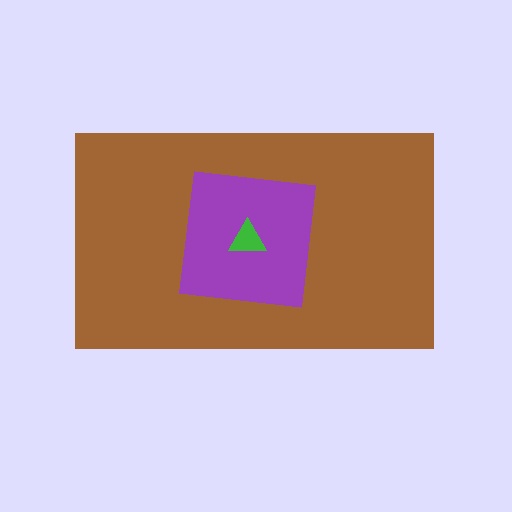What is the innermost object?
The green triangle.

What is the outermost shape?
The brown rectangle.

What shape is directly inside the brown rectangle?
The purple square.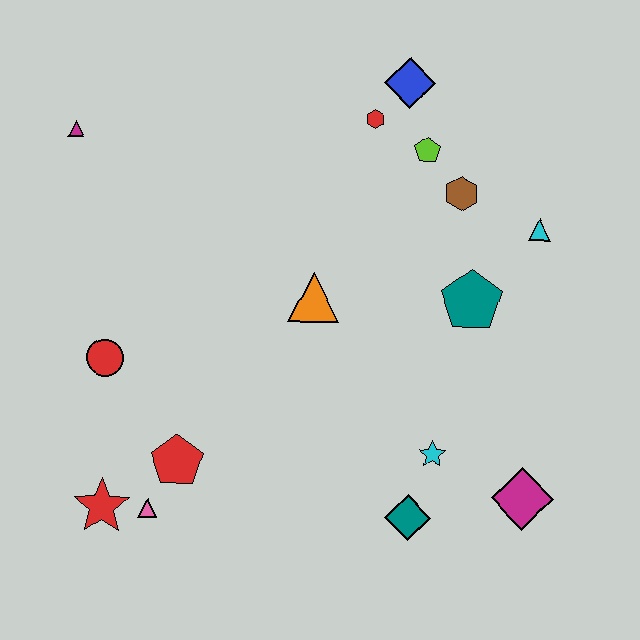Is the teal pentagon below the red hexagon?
Yes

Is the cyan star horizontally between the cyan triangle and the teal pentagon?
No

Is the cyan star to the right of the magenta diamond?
No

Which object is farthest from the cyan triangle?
The red star is farthest from the cyan triangle.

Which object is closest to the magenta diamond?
The cyan star is closest to the magenta diamond.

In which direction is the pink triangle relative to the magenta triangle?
The pink triangle is below the magenta triangle.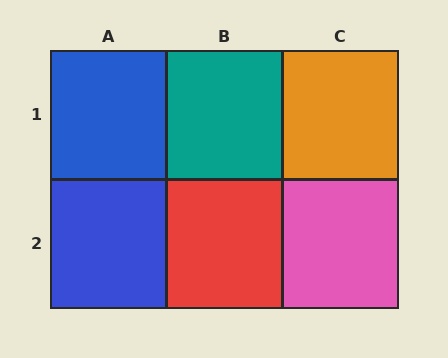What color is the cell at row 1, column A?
Blue.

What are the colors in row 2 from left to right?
Blue, red, pink.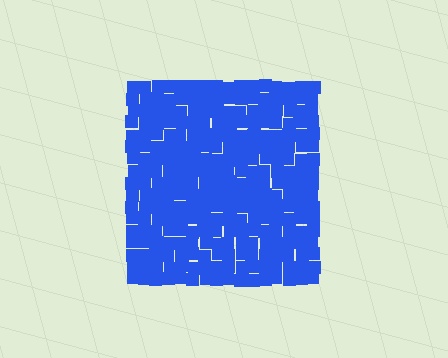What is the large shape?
The large shape is a square.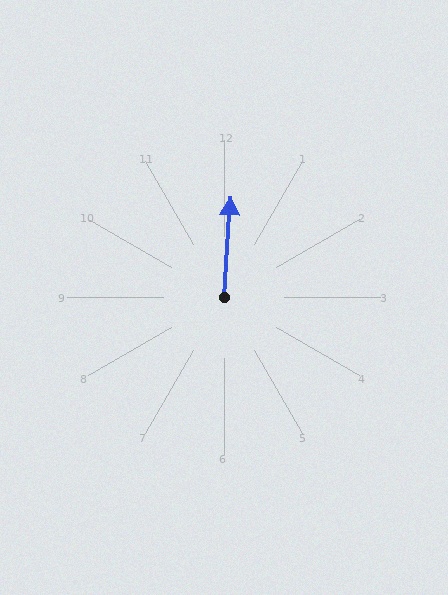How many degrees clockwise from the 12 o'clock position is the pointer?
Approximately 4 degrees.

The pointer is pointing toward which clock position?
Roughly 12 o'clock.